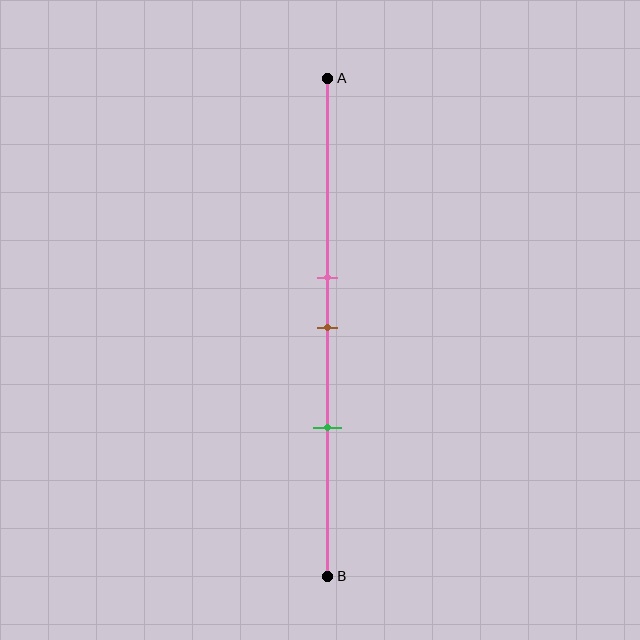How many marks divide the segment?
There are 3 marks dividing the segment.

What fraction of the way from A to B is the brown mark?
The brown mark is approximately 50% (0.5) of the way from A to B.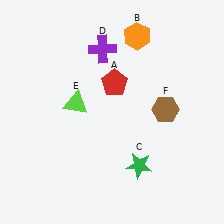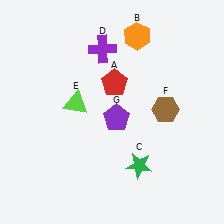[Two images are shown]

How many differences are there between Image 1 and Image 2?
There is 1 difference between the two images.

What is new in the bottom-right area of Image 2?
A purple pentagon (G) was added in the bottom-right area of Image 2.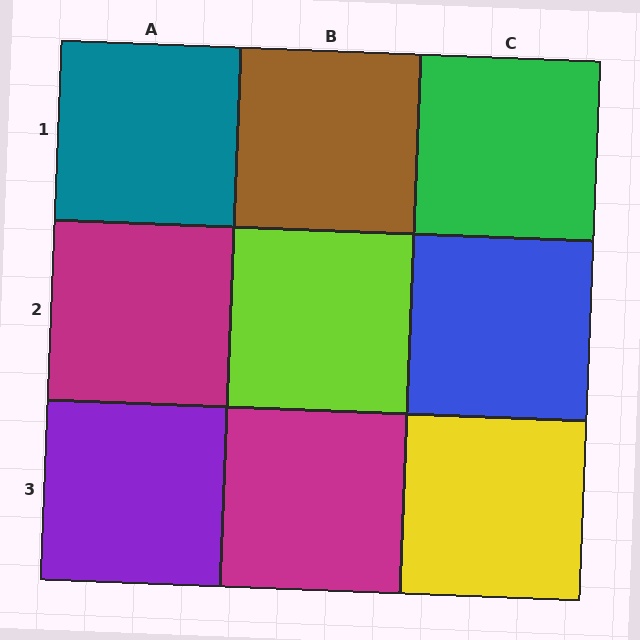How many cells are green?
1 cell is green.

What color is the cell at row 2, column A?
Magenta.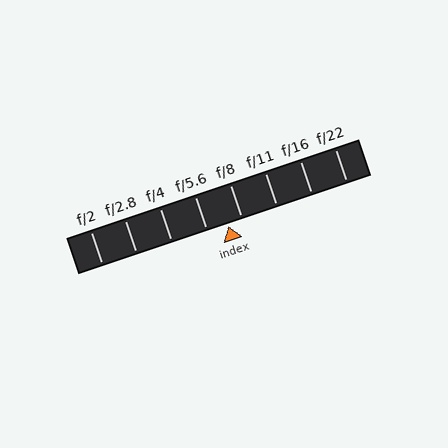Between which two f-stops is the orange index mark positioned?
The index mark is between f/5.6 and f/8.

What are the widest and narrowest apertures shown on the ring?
The widest aperture shown is f/2 and the narrowest is f/22.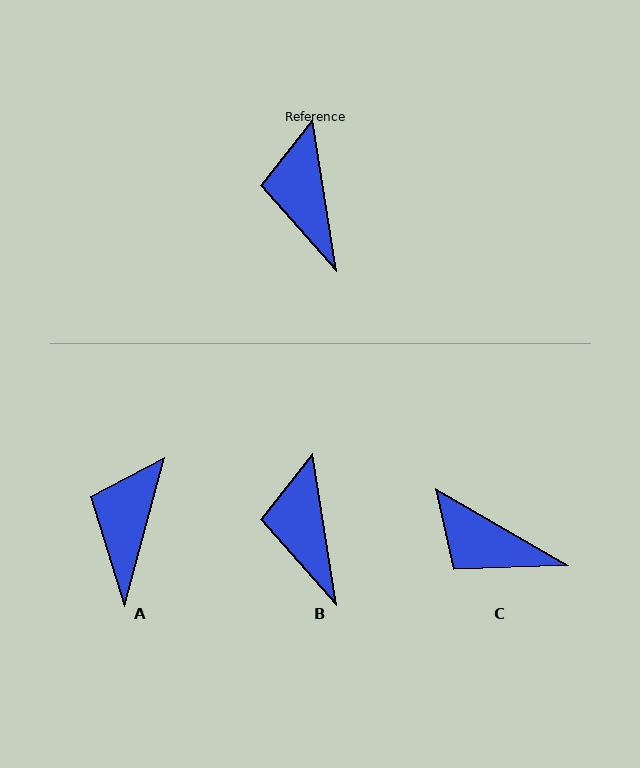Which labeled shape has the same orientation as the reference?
B.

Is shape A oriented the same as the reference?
No, it is off by about 24 degrees.